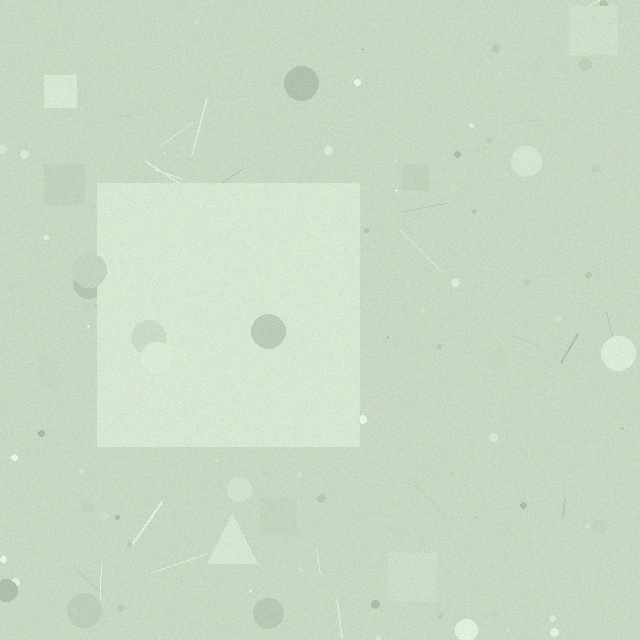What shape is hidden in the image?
A square is hidden in the image.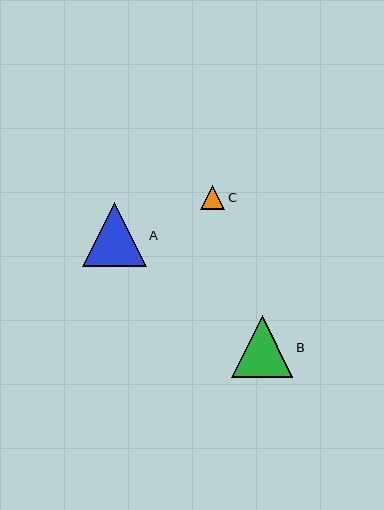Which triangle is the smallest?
Triangle C is the smallest with a size of approximately 25 pixels.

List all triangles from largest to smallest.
From largest to smallest: A, B, C.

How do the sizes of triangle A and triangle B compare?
Triangle A and triangle B are approximately the same size.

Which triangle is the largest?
Triangle A is the largest with a size of approximately 64 pixels.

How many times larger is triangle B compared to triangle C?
Triangle B is approximately 2.5 times the size of triangle C.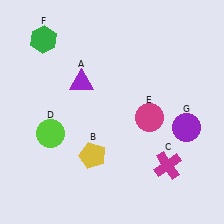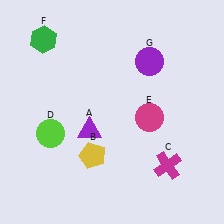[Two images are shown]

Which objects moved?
The objects that moved are: the purple triangle (A), the purple circle (G).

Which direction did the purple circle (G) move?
The purple circle (G) moved up.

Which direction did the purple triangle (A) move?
The purple triangle (A) moved down.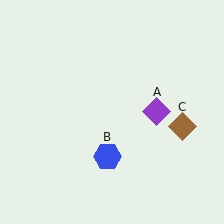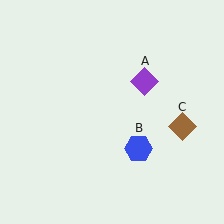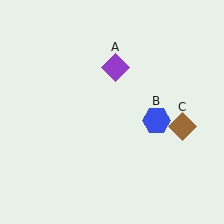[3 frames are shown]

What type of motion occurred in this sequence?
The purple diamond (object A), blue hexagon (object B) rotated counterclockwise around the center of the scene.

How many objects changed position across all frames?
2 objects changed position: purple diamond (object A), blue hexagon (object B).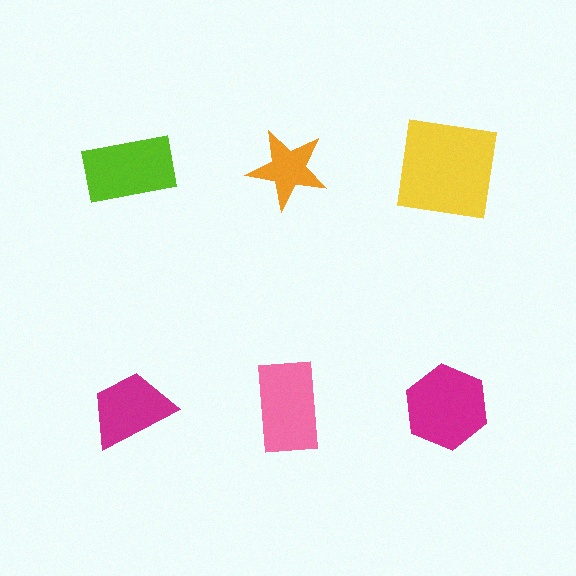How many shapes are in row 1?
3 shapes.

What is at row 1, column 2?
An orange star.